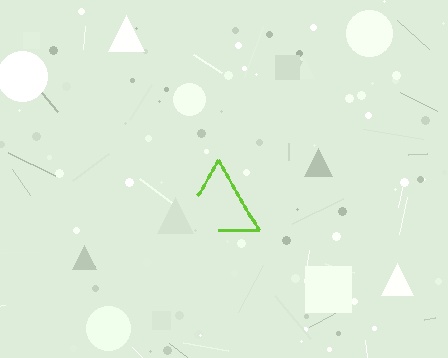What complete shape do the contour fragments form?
The contour fragments form a triangle.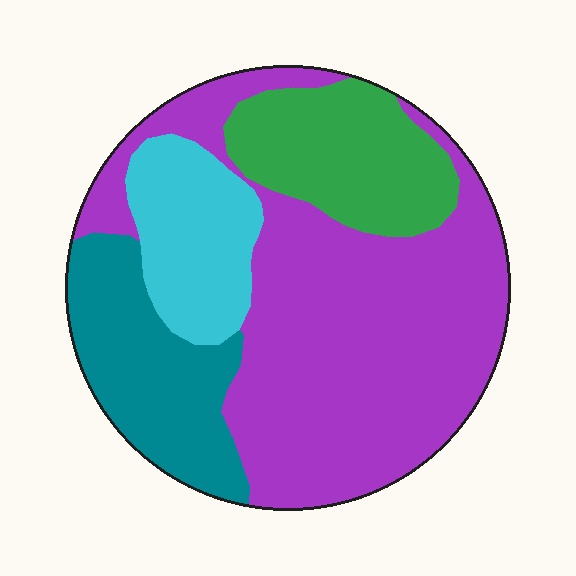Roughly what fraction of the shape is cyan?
Cyan takes up less than a quarter of the shape.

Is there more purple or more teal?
Purple.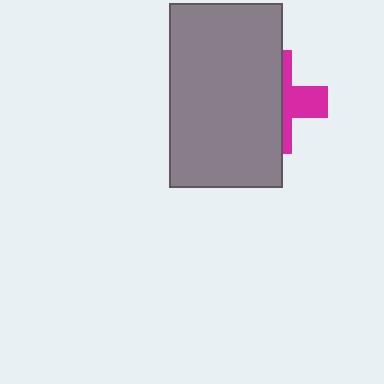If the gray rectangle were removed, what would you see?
You would see the complete magenta cross.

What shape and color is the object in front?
The object in front is a gray rectangle.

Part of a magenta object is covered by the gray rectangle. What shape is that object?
It is a cross.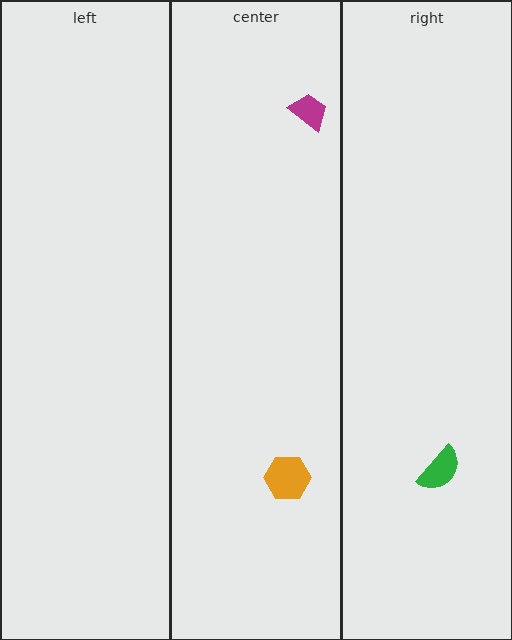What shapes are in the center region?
The orange hexagon, the magenta trapezoid.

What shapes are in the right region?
The green semicircle.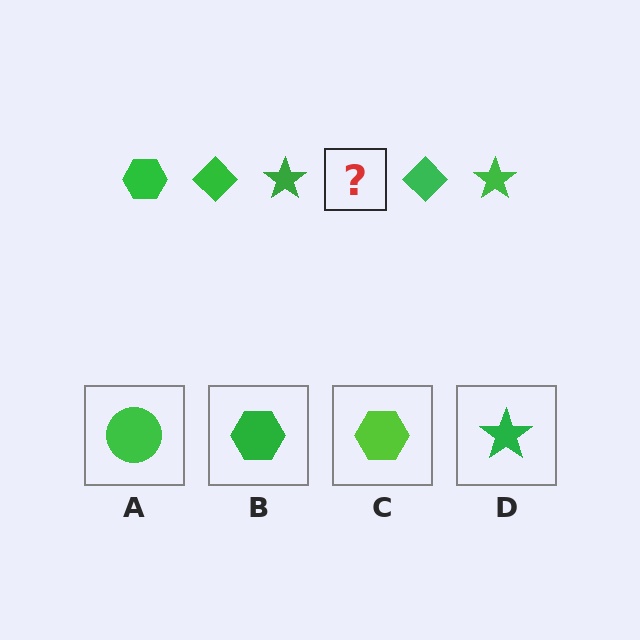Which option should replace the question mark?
Option B.